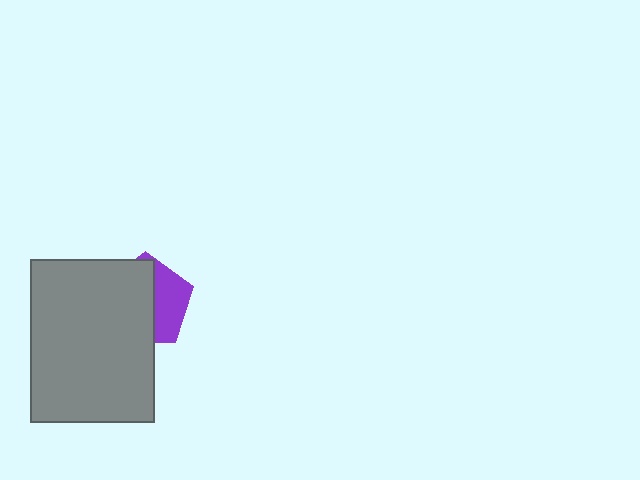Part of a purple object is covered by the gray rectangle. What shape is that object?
It is a pentagon.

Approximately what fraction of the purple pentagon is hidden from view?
Roughly 62% of the purple pentagon is hidden behind the gray rectangle.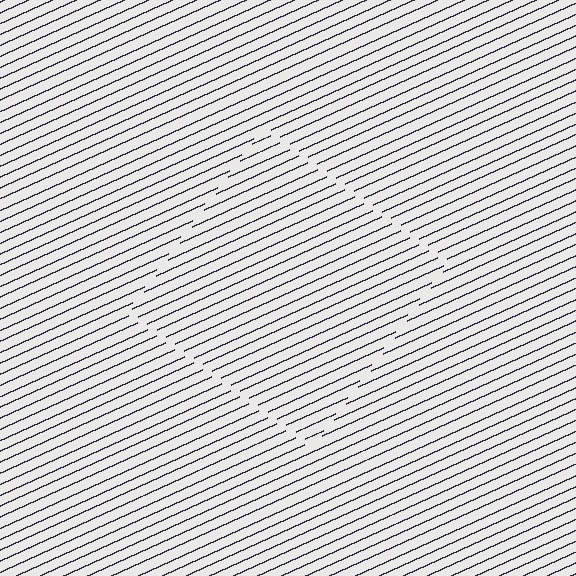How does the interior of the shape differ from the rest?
The interior of the shape contains the same grating, shifted by half a period — the contour is defined by the phase discontinuity where line-ends from the inner and outer gratings abut.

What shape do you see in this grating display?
An illusory square. The interior of the shape contains the same grating, shifted by half a period — the contour is defined by the phase discontinuity where line-ends from the inner and outer gratings abut.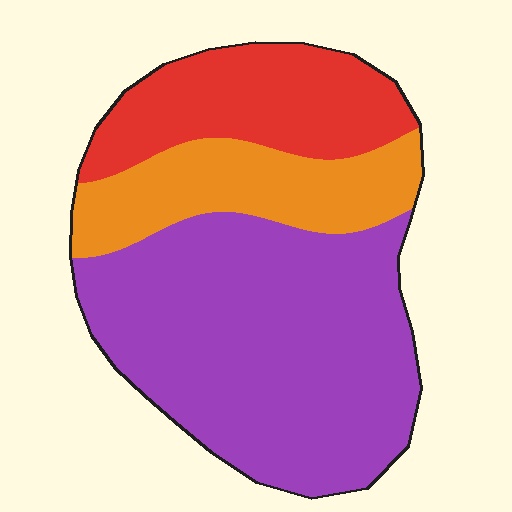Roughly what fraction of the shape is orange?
Orange takes up between a sixth and a third of the shape.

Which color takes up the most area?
Purple, at roughly 55%.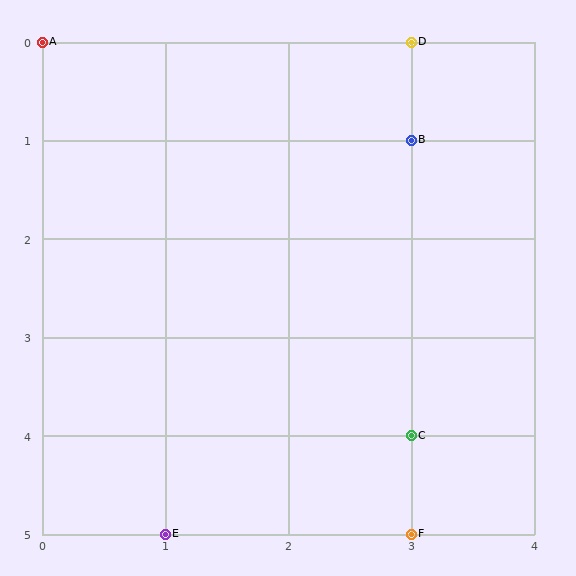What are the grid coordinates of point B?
Point B is at grid coordinates (3, 1).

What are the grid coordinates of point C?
Point C is at grid coordinates (3, 4).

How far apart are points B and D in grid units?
Points B and D are 1 row apart.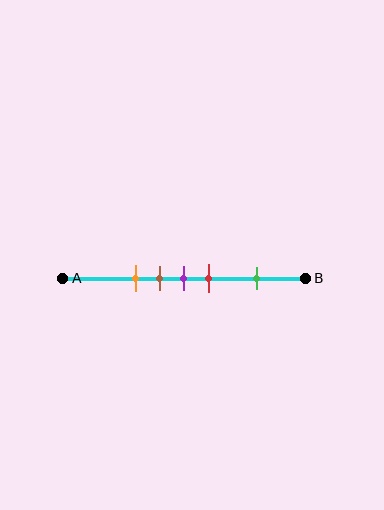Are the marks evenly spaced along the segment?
No, the marks are not evenly spaced.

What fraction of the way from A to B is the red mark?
The red mark is approximately 60% (0.6) of the way from A to B.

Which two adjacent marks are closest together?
The brown and purple marks are the closest adjacent pair.